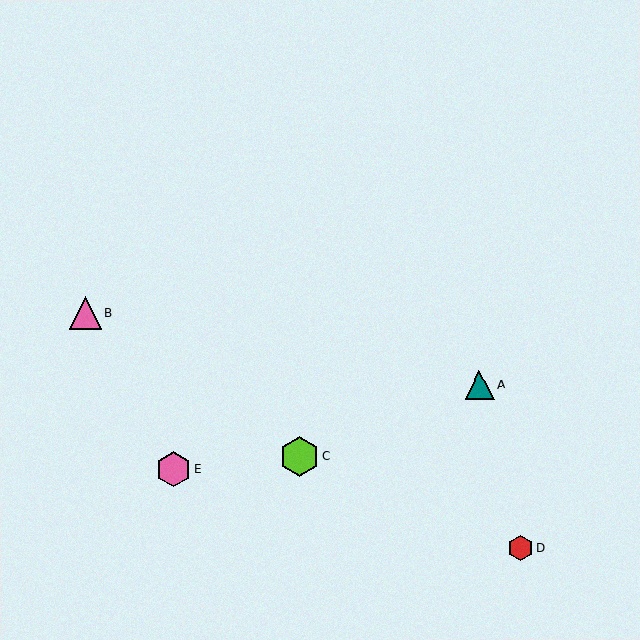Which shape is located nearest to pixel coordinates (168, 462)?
The pink hexagon (labeled E) at (174, 470) is nearest to that location.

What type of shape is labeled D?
Shape D is a red hexagon.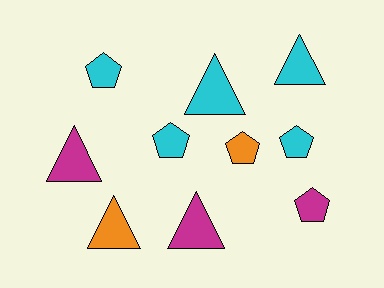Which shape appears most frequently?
Pentagon, with 5 objects.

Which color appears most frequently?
Cyan, with 5 objects.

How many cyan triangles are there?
There are 2 cyan triangles.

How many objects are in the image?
There are 10 objects.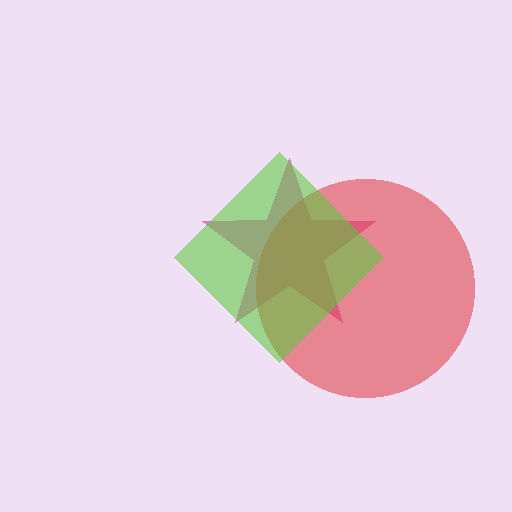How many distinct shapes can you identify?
There are 3 distinct shapes: a magenta star, a red circle, a lime diamond.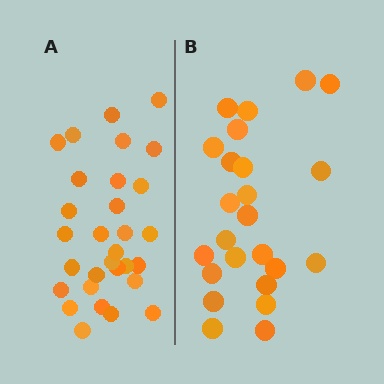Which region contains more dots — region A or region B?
Region A (the left region) has more dots.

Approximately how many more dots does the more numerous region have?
Region A has about 6 more dots than region B.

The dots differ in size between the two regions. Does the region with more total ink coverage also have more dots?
No. Region B has more total ink coverage because its dots are larger, but region A actually contains more individual dots. Total area can be misleading — the number of items is what matters here.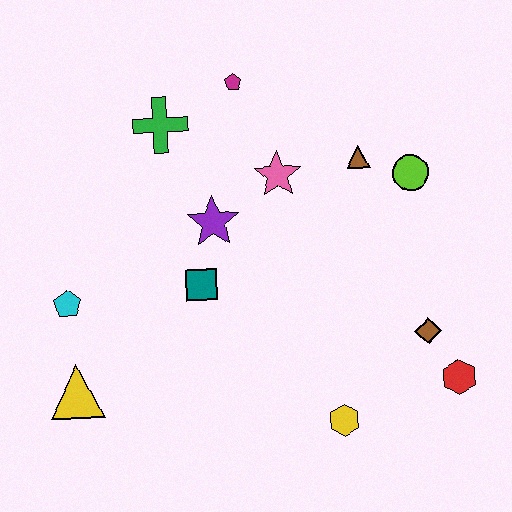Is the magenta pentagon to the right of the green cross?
Yes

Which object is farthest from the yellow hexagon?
The magenta pentagon is farthest from the yellow hexagon.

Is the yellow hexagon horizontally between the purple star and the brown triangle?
Yes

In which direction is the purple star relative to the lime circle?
The purple star is to the left of the lime circle.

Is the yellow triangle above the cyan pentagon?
No